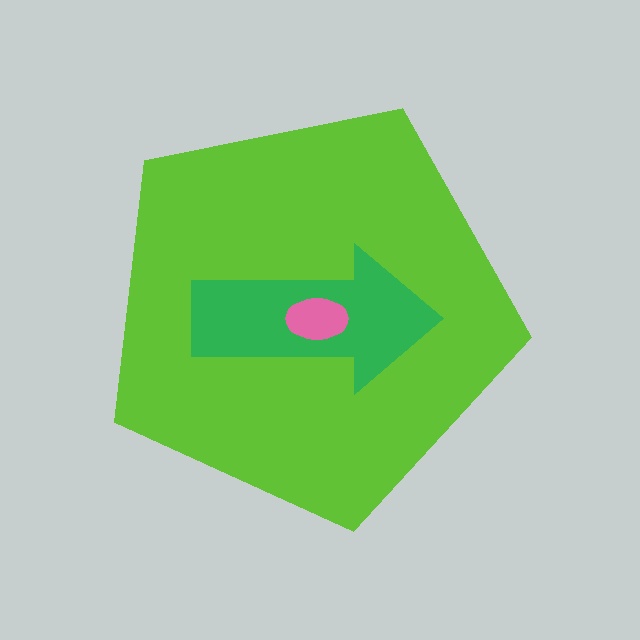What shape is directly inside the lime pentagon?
The green arrow.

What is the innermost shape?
The pink ellipse.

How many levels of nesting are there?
3.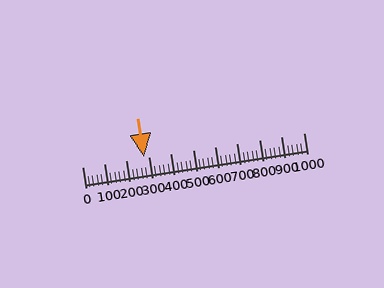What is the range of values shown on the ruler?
The ruler shows values from 0 to 1000.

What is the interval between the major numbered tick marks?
The major tick marks are spaced 100 units apart.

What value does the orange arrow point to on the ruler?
The orange arrow points to approximately 281.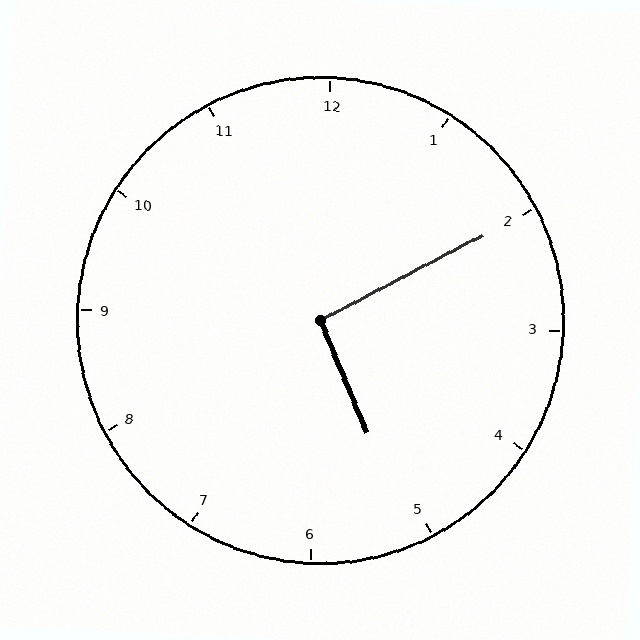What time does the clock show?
5:10.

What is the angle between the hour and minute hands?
Approximately 95 degrees.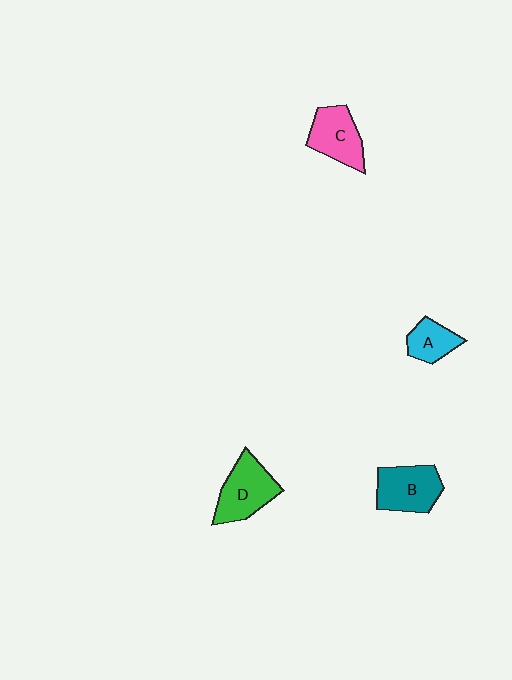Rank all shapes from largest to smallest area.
From largest to smallest: D (green), B (teal), C (pink), A (cyan).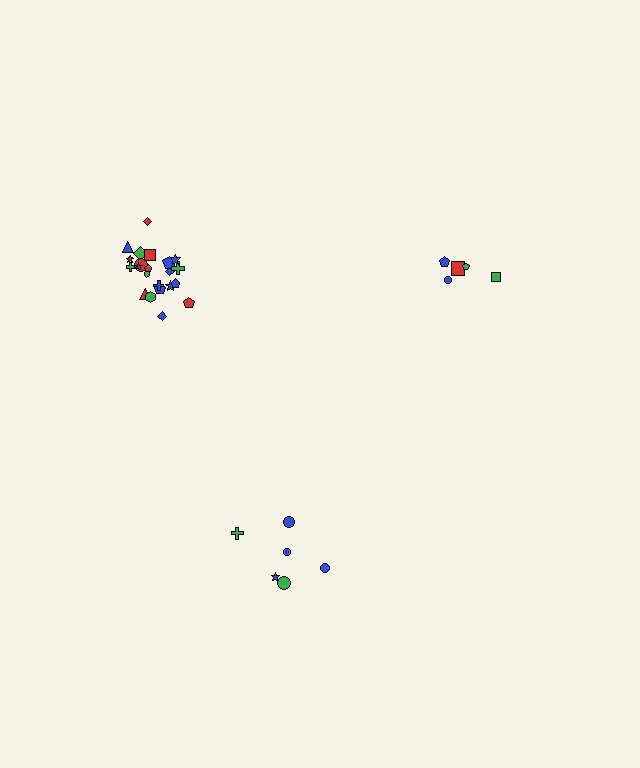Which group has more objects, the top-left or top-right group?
The top-left group.